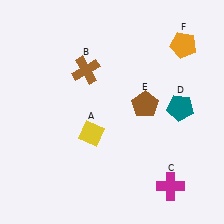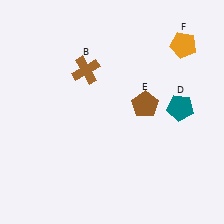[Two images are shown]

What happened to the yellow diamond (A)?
The yellow diamond (A) was removed in Image 2. It was in the bottom-left area of Image 1.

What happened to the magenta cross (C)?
The magenta cross (C) was removed in Image 2. It was in the bottom-right area of Image 1.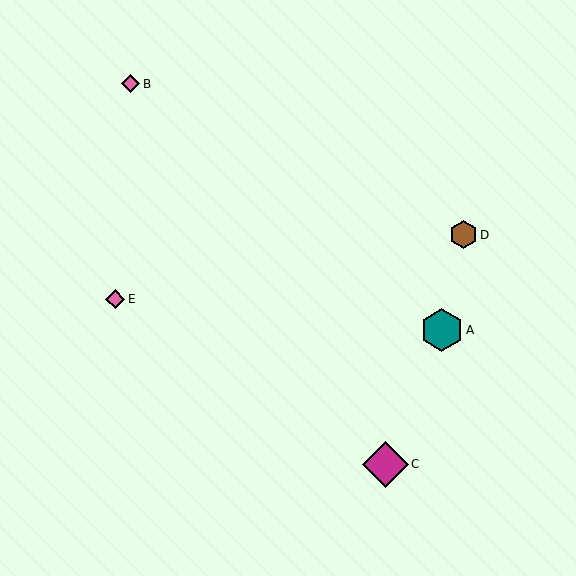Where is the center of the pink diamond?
The center of the pink diamond is at (130, 84).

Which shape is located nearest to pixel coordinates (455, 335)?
The teal hexagon (labeled A) at (442, 330) is nearest to that location.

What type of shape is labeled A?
Shape A is a teal hexagon.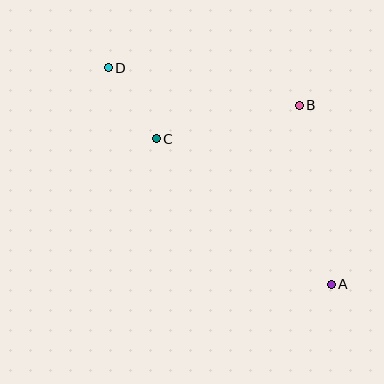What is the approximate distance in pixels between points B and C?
The distance between B and C is approximately 147 pixels.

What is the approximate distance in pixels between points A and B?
The distance between A and B is approximately 182 pixels.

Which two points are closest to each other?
Points C and D are closest to each other.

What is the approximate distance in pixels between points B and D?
The distance between B and D is approximately 194 pixels.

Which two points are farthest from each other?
Points A and D are farthest from each other.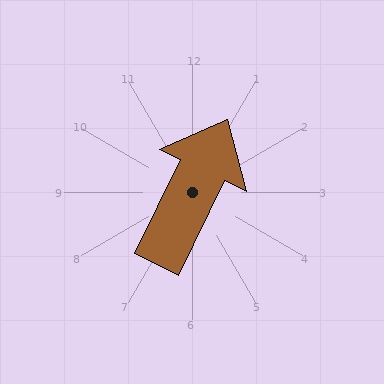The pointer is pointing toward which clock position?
Roughly 1 o'clock.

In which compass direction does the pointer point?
Northeast.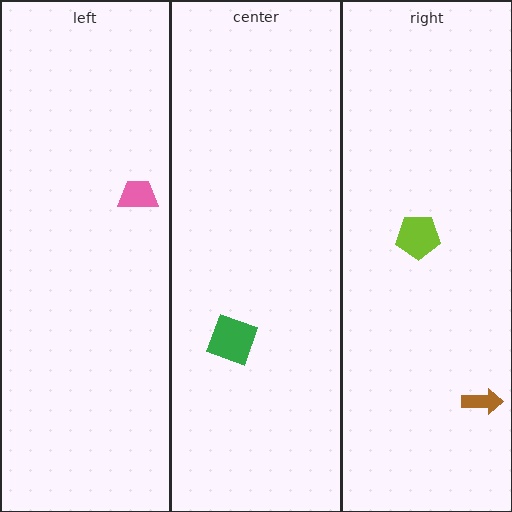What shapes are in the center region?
The green diamond.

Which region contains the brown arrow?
The right region.